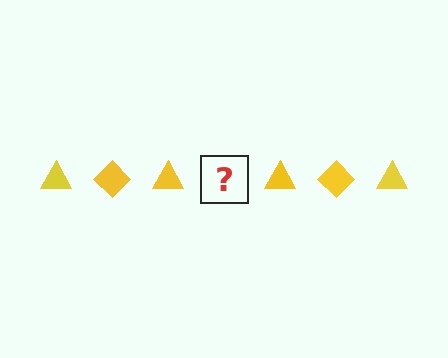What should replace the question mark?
The question mark should be replaced with a yellow diamond.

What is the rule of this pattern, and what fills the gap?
The rule is that the pattern cycles through triangle, diamond shapes in yellow. The gap should be filled with a yellow diamond.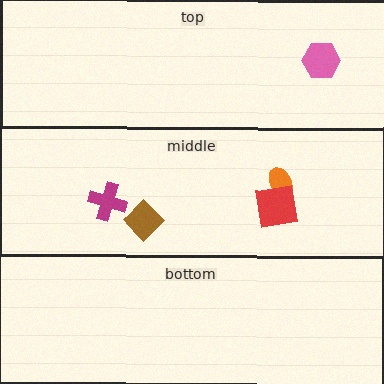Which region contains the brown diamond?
The middle region.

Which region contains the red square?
The middle region.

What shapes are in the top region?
The pink hexagon.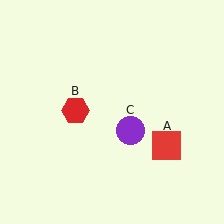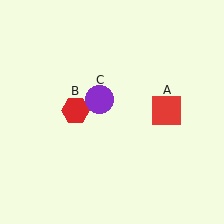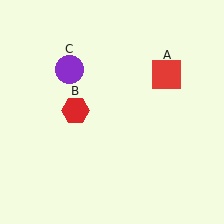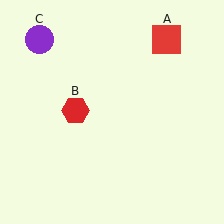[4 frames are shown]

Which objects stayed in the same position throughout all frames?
Red hexagon (object B) remained stationary.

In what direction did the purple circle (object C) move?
The purple circle (object C) moved up and to the left.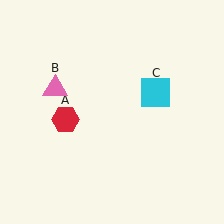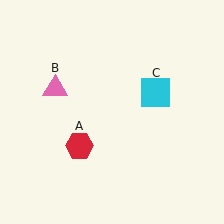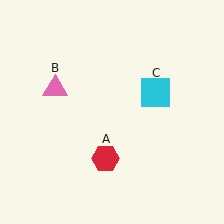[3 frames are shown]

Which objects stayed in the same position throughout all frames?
Pink triangle (object B) and cyan square (object C) remained stationary.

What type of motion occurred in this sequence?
The red hexagon (object A) rotated counterclockwise around the center of the scene.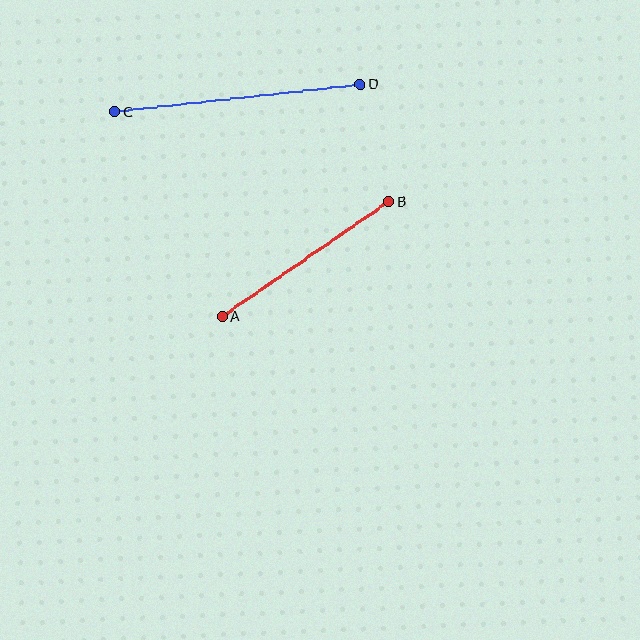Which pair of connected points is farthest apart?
Points C and D are farthest apart.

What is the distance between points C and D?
The distance is approximately 247 pixels.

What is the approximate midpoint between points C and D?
The midpoint is at approximately (238, 98) pixels.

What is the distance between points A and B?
The distance is approximately 203 pixels.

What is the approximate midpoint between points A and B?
The midpoint is at approximately (306, 259) pixels.